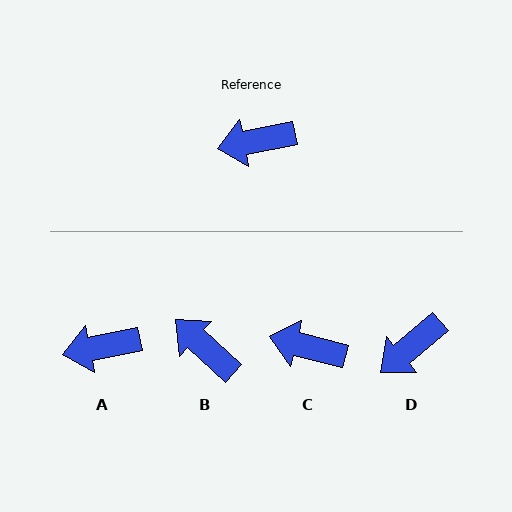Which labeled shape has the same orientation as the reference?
A.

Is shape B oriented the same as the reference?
No, it is off by about 54 degrees.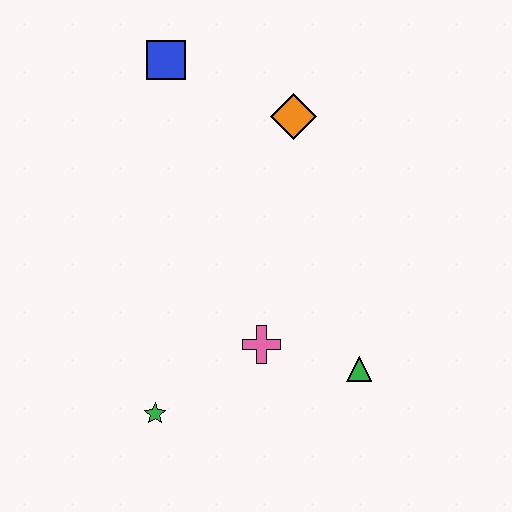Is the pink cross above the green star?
Yes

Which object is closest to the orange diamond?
The blue square is closest to the orange diamond.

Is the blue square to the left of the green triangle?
Yes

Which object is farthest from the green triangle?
The blue square is farthest from the green triangle.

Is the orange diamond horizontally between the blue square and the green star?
No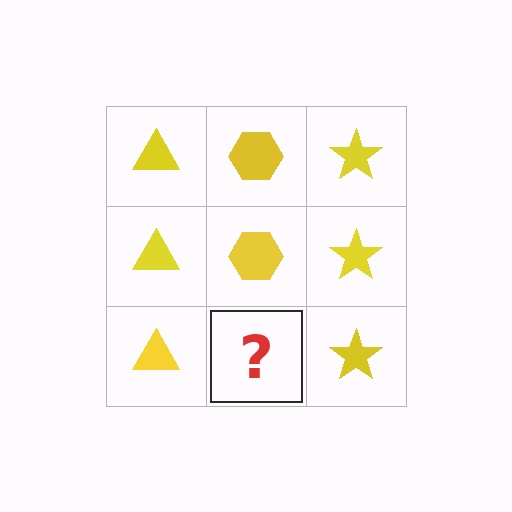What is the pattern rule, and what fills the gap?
The rule is that each column has a consistent shape. The gap should be filled with a yellow hexagon.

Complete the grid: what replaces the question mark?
The question mark should be replaced with a yellow hexagon.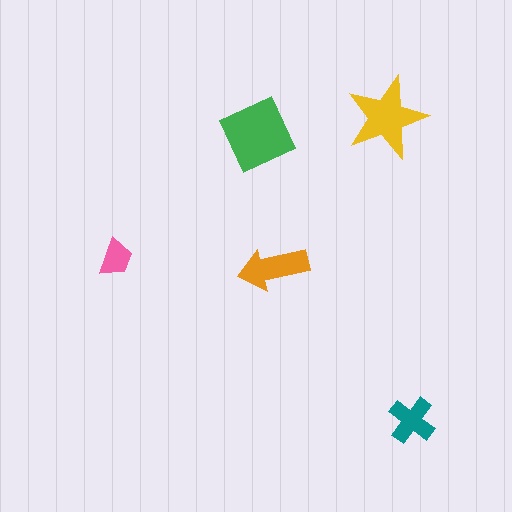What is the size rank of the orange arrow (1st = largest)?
3rd.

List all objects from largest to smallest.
The green square, the yellow star, the orange arrow, the teal cross, the pink trapezoid.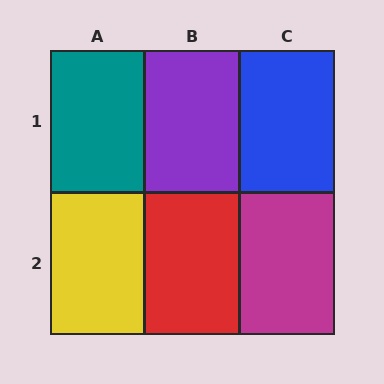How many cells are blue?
1 cell is blue.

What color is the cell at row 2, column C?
Magenta.